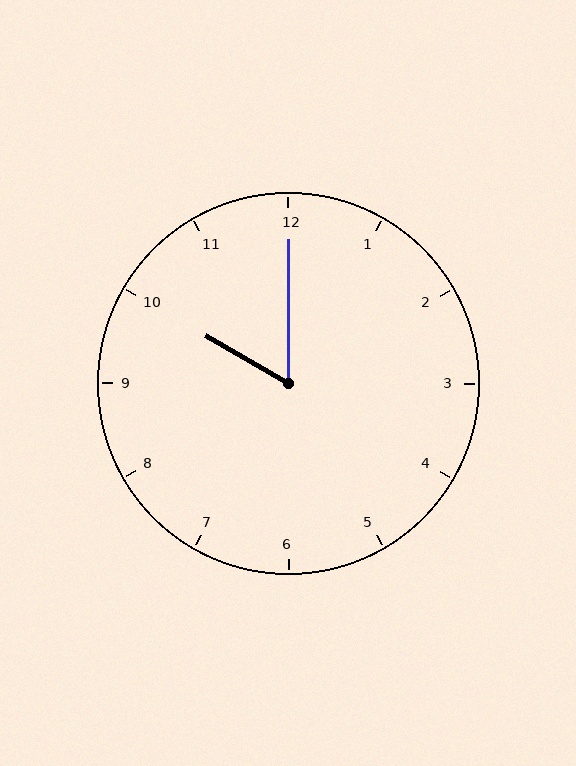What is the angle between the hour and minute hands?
Approximately 60 degrees.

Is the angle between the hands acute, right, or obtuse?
It is acute.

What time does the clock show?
10:00.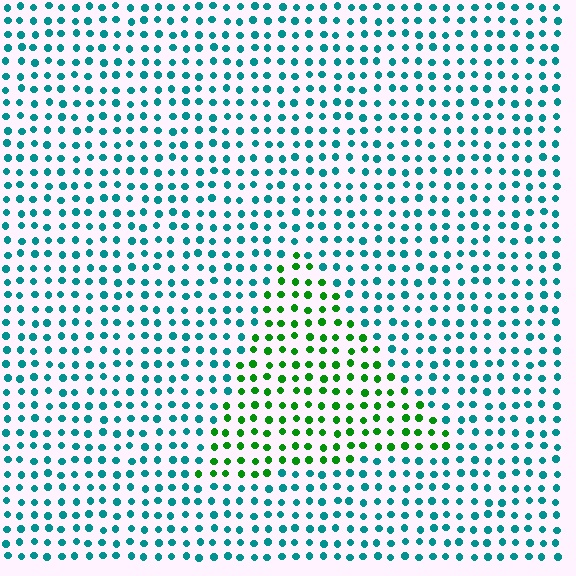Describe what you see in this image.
The image is filled with small teal elements in a uniform arrangement. A triangle-shaped region is visible where the elements are tinted to a slightly different hue, forming a subtle color boundary.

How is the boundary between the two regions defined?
The boundary is defined purely by a slight shift in hue (about 56 degrees). Spacing, size, and orientation are identical on both sides.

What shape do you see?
I see a triangle.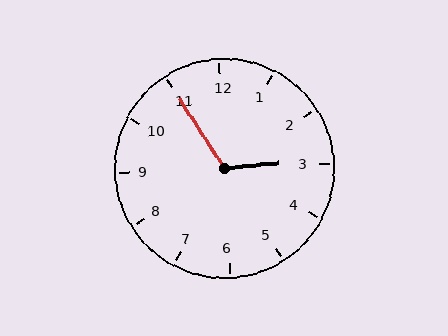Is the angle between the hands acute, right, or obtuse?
It is obtuse.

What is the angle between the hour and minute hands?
Approximately 118 degrees.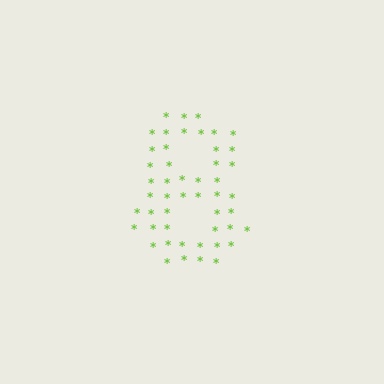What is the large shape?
The large shape is the digit 8.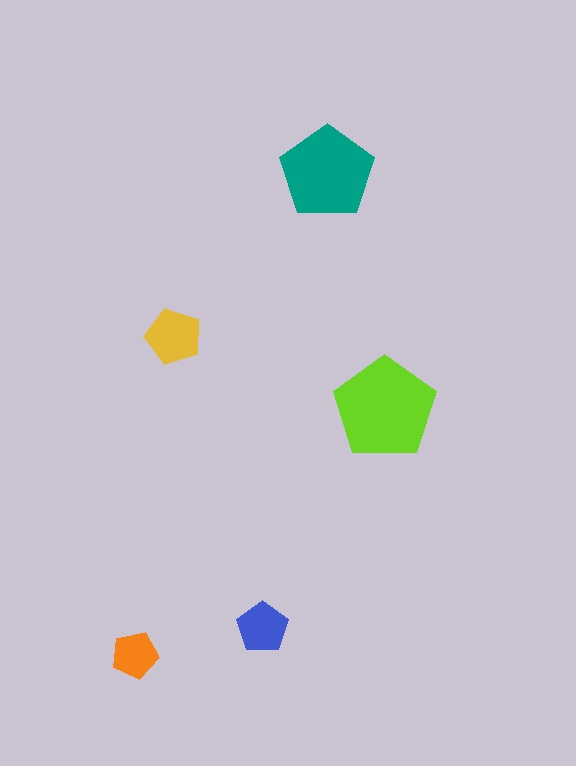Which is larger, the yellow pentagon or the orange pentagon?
The yellow one.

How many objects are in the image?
There are 5 objects in the image.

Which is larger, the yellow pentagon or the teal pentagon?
The teal one.